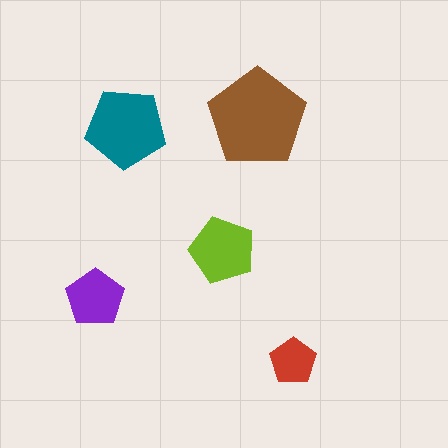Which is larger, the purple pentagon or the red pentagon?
The purple one.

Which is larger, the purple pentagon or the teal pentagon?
The teal one.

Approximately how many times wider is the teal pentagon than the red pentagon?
About 1.5 times wider.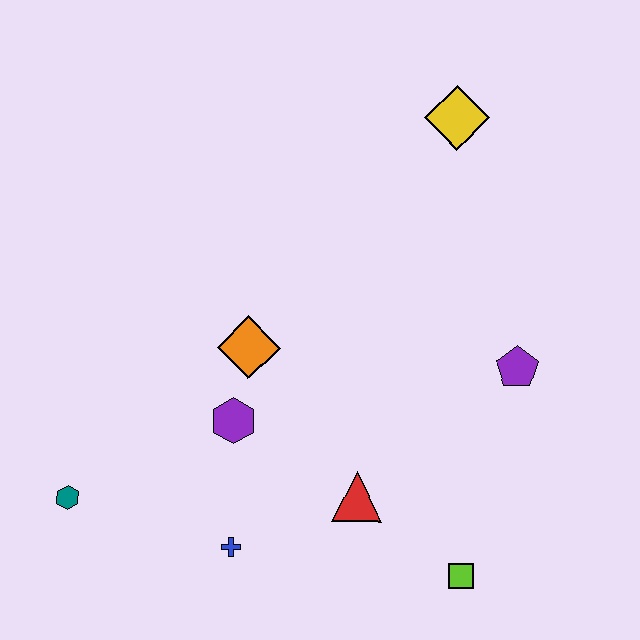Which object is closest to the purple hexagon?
The orange diamond is closest to the purple hexagon.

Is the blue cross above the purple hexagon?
No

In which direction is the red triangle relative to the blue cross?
The red triangle is to the right of the blue cross.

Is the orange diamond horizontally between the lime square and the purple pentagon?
No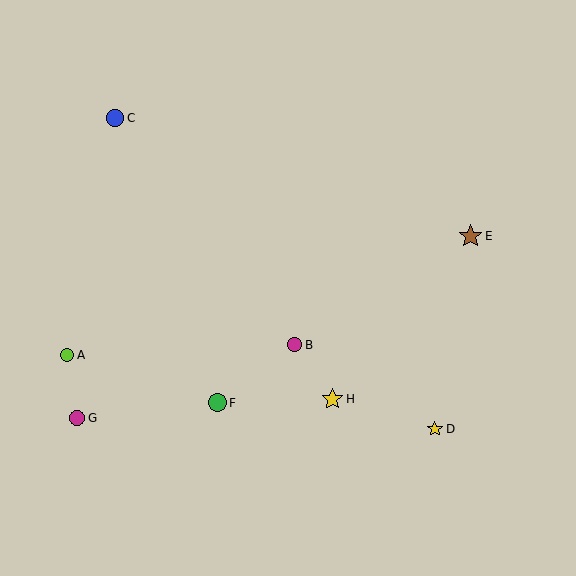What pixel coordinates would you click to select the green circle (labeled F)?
Click at (217, 403) to select the green circle F.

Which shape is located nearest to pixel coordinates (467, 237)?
The brown star (labeled E) at (471, 236) is nearest to that location.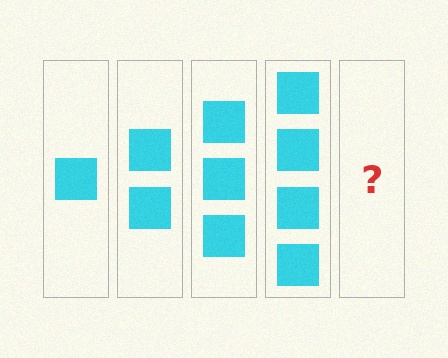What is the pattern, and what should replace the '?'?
The pattern is that each step adds one more square. The '?' should be 5 squares.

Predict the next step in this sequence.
The next step is 5 squares.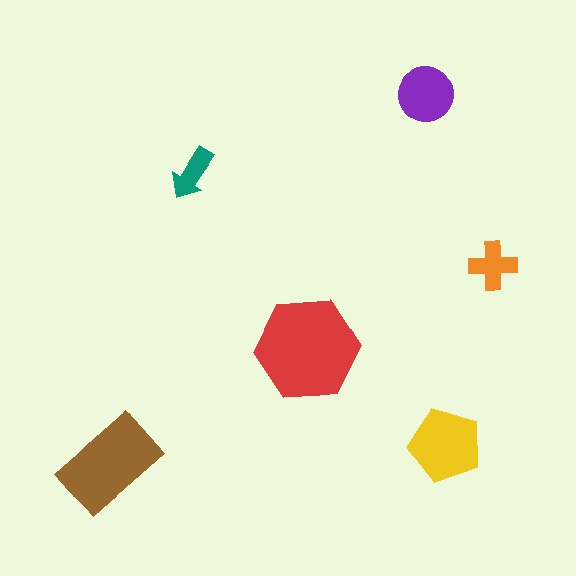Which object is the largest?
The red hexagon.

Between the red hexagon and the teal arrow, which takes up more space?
The red hexagon.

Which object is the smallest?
The teal arrow.